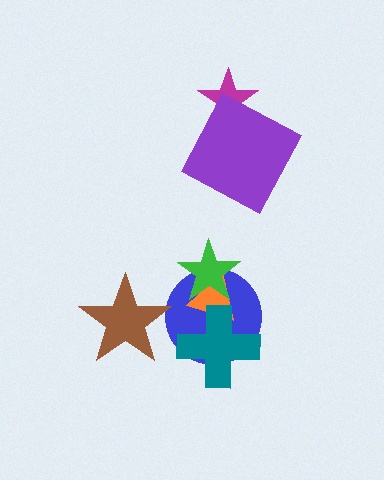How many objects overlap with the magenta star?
1 object overlaps with the magenta star.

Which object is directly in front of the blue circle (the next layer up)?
The orange triangle is directly in front of the blue circle.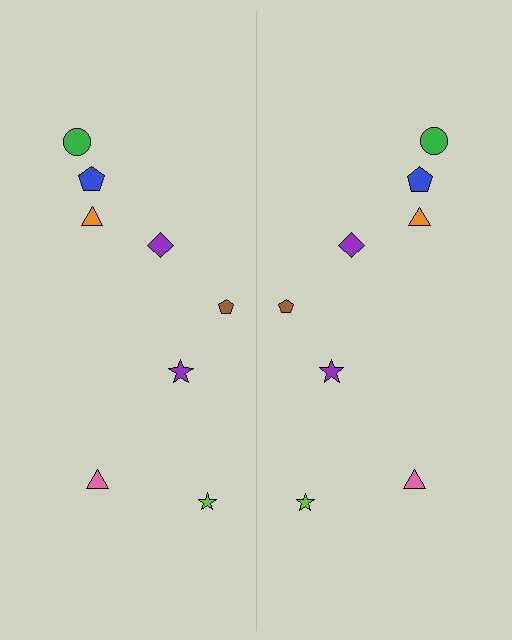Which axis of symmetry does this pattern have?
The pattern has a vertical axis of symmetry running through the center of the image.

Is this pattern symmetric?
Yes, this pattern has bilateral (reflection) symmetry.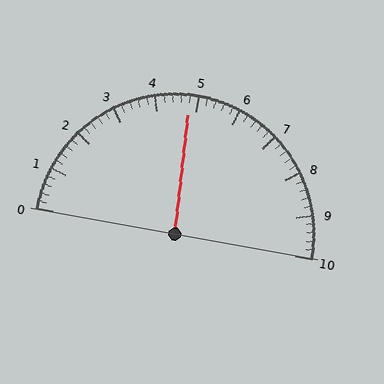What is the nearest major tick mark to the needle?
The nearest major tick mark is 5.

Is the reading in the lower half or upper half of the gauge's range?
The reading is in the lower half of the range (0 to 10).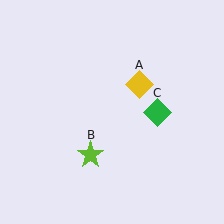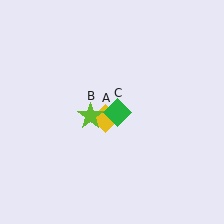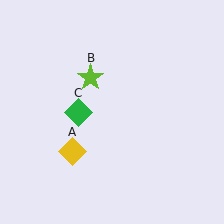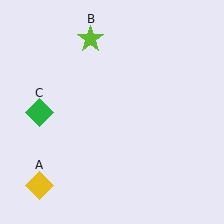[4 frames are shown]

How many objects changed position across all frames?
3 objects changed position: yellow diamond (object A), lime star (object B), green diamond (object C).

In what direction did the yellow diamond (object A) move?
The yellow diamond (object A) moved down and to the left.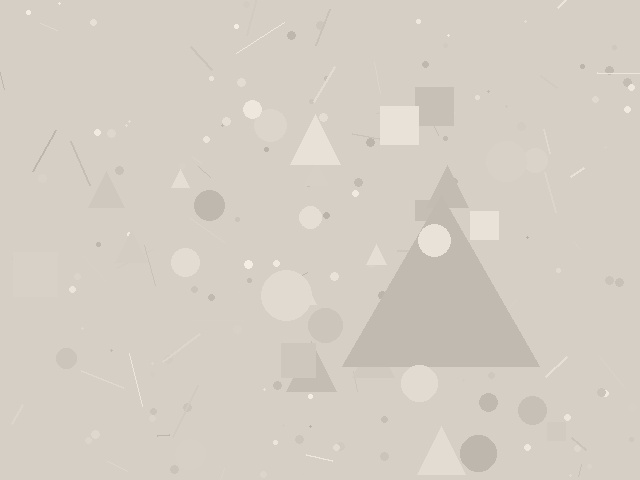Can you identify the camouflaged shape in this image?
The camouflaged shape is a triangle.